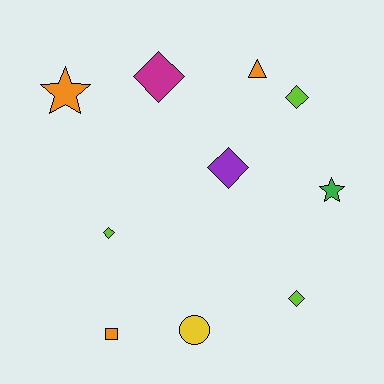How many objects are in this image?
There are 10 objects.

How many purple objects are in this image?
There is 1 purple object.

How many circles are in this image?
There is 1 circle.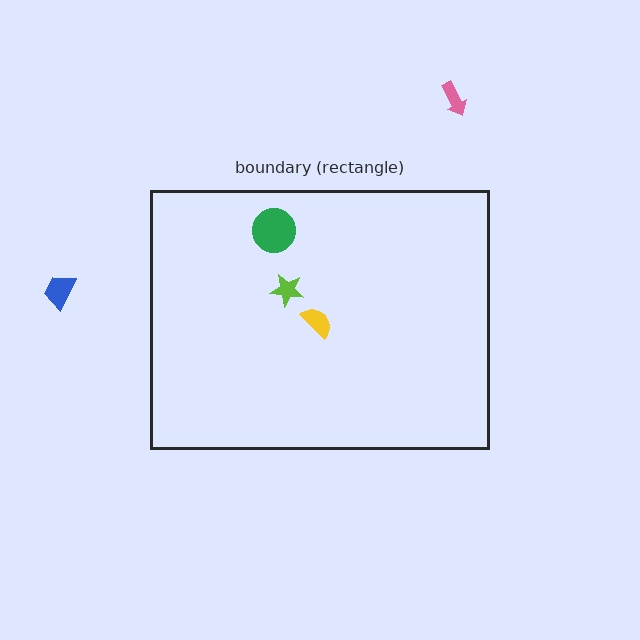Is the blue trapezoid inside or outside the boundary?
Outside.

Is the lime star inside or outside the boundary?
Inside.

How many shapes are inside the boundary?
3 inside, 2 outside.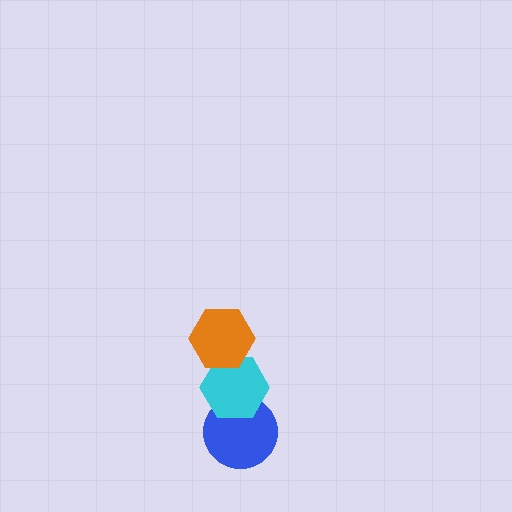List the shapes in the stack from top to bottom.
From top to bottom: the orange hexagon, the cyan hexagon, the blue circle.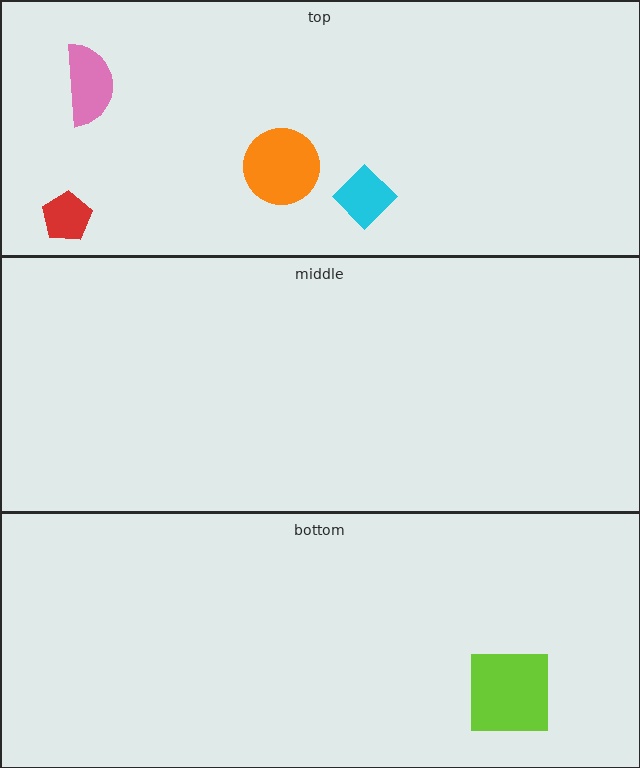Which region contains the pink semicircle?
The top region.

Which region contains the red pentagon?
The top region.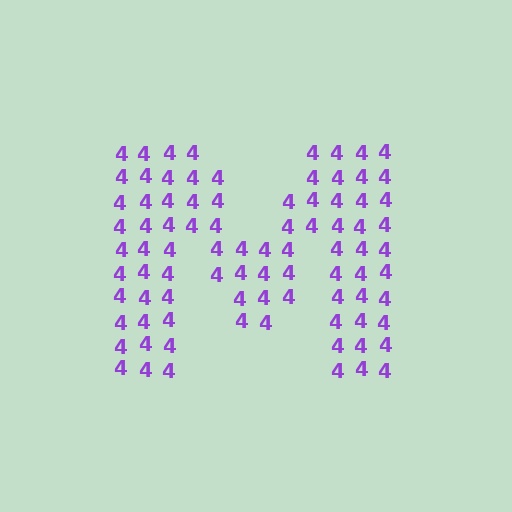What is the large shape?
The large shape is the letter M.